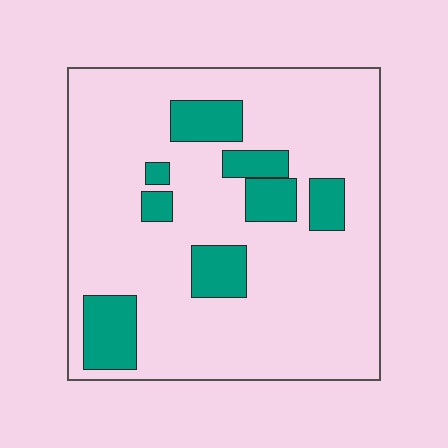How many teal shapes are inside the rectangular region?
8.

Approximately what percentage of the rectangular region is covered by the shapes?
Approximately 20%.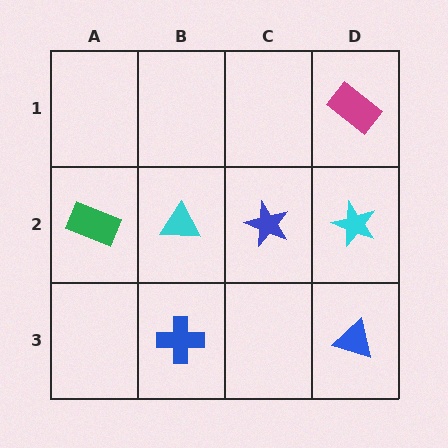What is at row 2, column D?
A cyan star.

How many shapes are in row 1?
1 shape.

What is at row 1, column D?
A magenta rectangle.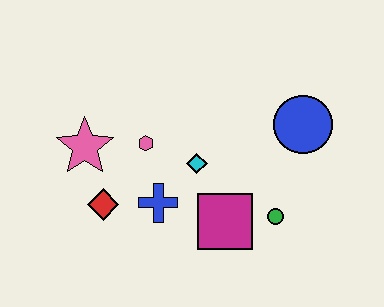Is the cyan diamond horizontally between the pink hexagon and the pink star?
No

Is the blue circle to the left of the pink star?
No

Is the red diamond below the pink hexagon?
Yes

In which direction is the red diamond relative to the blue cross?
The red diamond is to the left of the blue cross.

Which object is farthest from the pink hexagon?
The blue circle is farthest from the pink hexagon.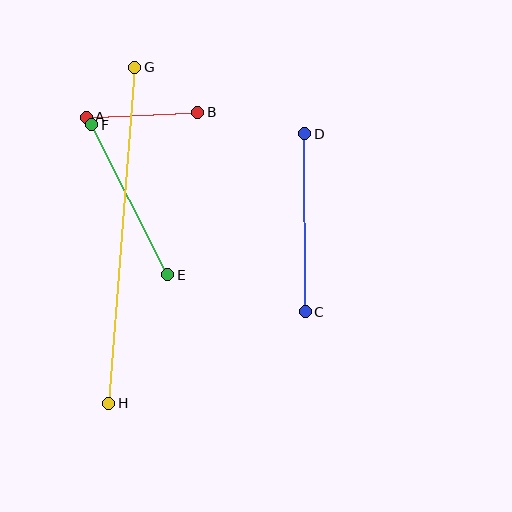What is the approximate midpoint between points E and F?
The midpoint is at approximately (130, 200) pixels.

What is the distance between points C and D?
The distance is approximately 178 pixels.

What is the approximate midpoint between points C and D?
The midpoint is at approximately (305, 223) pixels.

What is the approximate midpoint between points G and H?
The midpoint is at approximately (122, 235) pixels.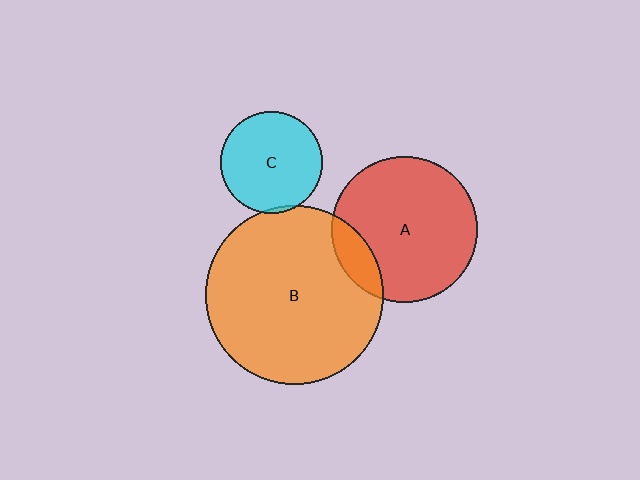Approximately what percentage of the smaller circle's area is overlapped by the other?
Approximately 15%.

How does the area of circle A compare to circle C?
Approximately 2.1 times.